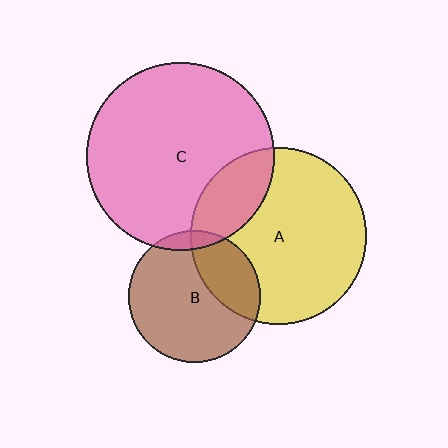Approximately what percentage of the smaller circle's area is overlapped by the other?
Approximately 30%.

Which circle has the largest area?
Circle C (pink).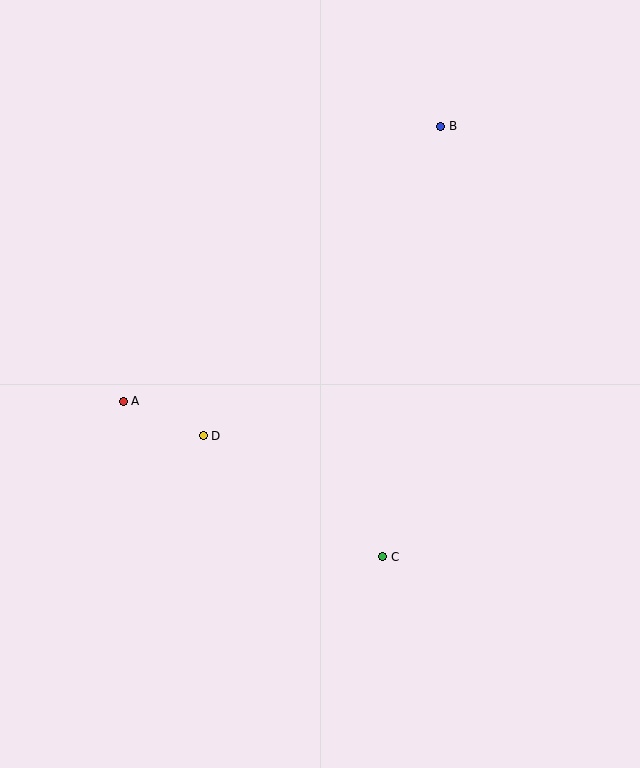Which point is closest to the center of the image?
Point D at (203, 436) is closest to the center.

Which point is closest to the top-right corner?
Point B is closest to the top-right corner.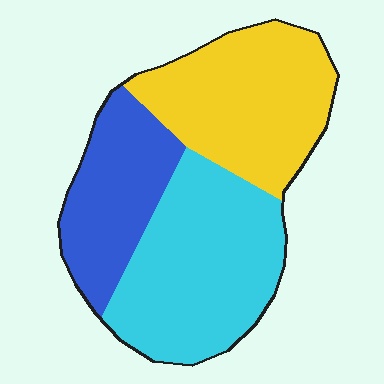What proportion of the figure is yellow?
Yellow covers 35% of the figure.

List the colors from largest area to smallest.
From largest to smallest: cyan, yellow, blue.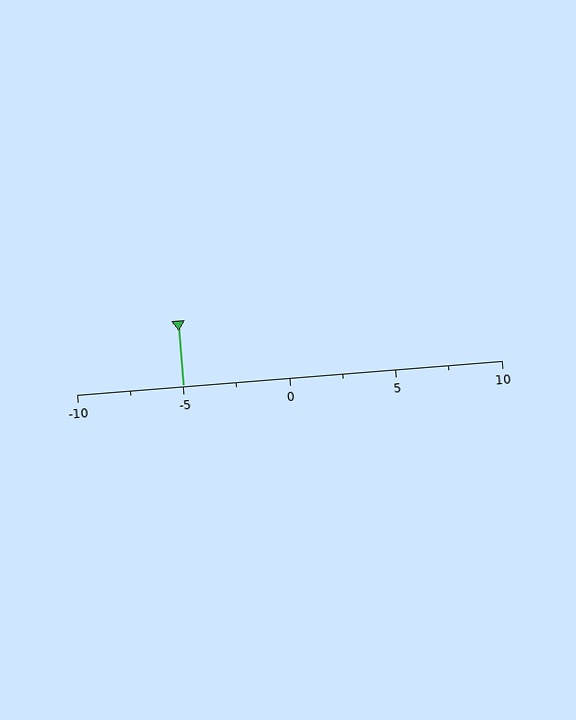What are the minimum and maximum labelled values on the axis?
The axis runs from -10 to 10.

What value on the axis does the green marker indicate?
The marker indicates approximately -5.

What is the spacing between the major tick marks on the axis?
The major ticks are spaced 5 apart.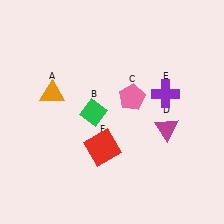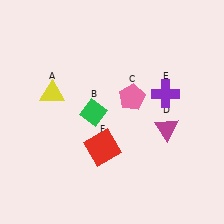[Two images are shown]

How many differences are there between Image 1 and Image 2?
There is 1 difference between the two images.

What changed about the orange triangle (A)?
In Image 1, A is orange. In Image 2, it changed to yellow.